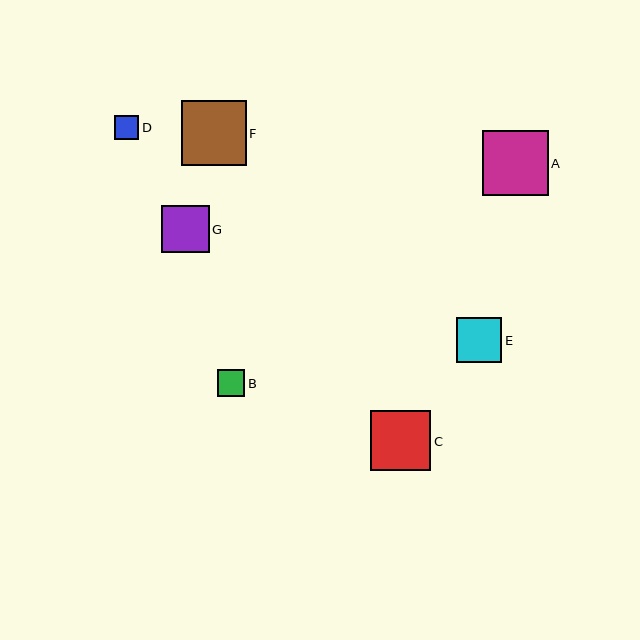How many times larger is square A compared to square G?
Square A is approximately 1.4 times the size of square G.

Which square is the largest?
Square A is the largest with a size of approximately 66 pixels.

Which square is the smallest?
Square D is the smallest with a size of approximately 24 pixels.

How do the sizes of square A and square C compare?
Square A and square C are approximately the same size.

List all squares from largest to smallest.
From largest to smallest: A, F, C, G, E, B, D.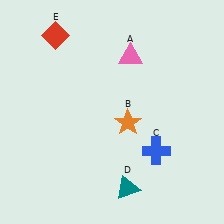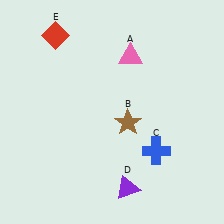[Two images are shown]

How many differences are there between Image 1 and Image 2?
There are 2 differences between the two images.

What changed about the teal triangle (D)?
In Image 1, D is teal. In Image 2, it changed to purple.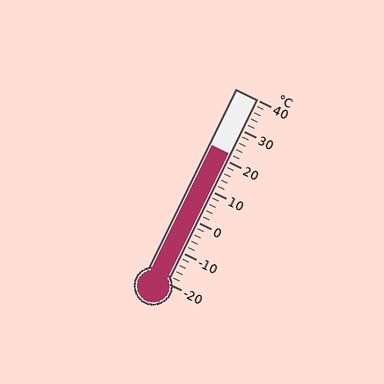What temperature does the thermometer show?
The thermometer shows approximately 22°C.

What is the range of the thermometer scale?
The thermometer scale ranges from -20°C to 40°C.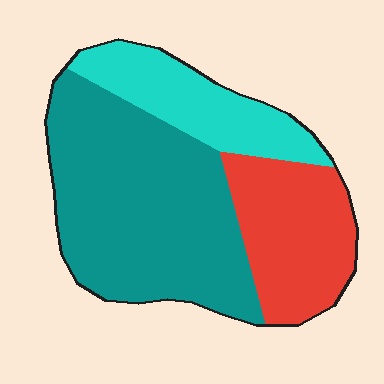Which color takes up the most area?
Teal, at roughly 55%.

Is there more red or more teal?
Teal.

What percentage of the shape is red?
Red takes up about one quarter (1/4) of the shape.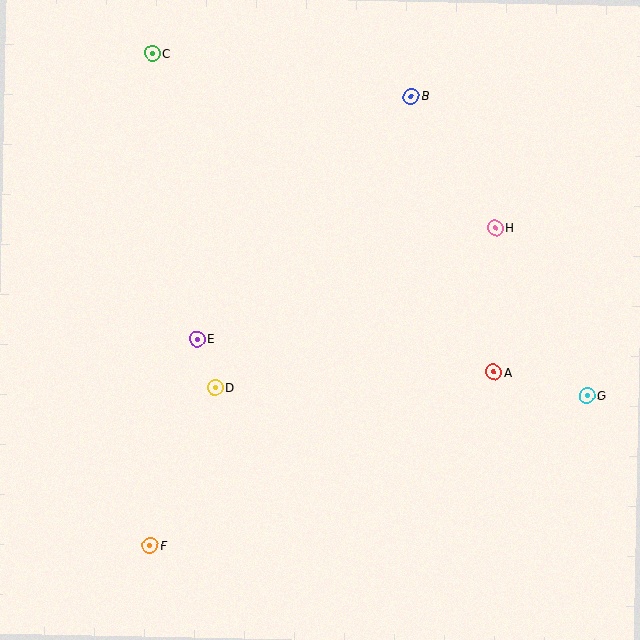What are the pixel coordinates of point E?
Point E is at (197, 339).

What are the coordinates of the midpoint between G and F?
The midpoint between G and F is at (368, 470).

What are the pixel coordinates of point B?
Point B is at (411, 96).